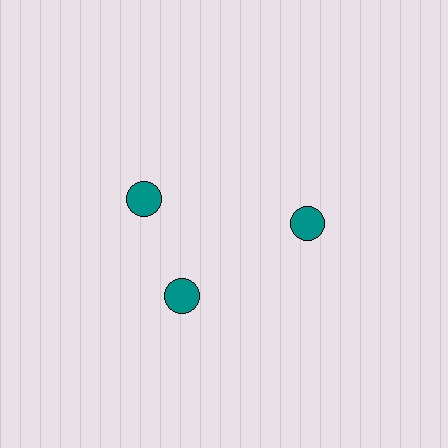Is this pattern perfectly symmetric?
No. The 3 teal circles are arranged in a ring, but one element near the 11 o'clock position is rotated out of alignment along the ring, breaking the 3-fold rotational symmetry.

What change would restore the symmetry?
The symmetry would be restored by rotating it back into even spacing with its neighbors so that all 3 circles sit at equal angles and equal distance from the center.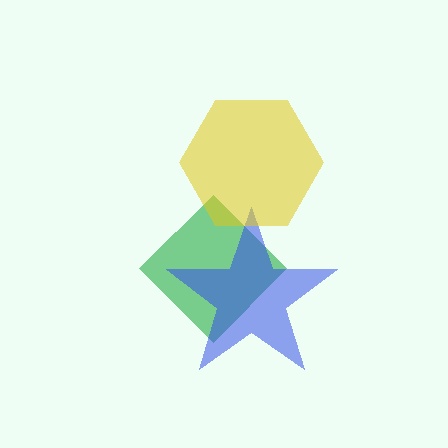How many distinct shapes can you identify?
There are 3 distinct shapes: a green diamond, a blue star, a yellow hexagon.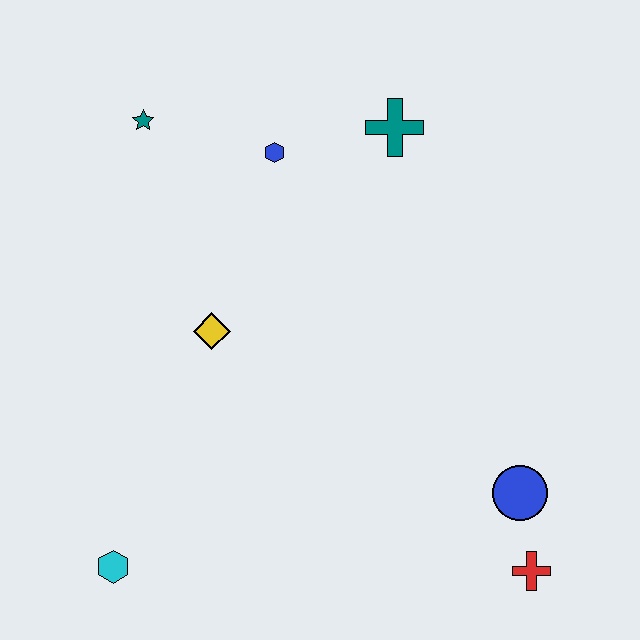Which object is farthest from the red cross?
The teal star is farthest from the red cross.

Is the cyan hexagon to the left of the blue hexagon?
Yes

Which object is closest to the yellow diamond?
The blue hexagon is closest to the yellow diamond.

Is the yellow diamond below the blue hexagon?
Yes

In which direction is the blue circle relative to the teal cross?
The blue circle is below the teal cross.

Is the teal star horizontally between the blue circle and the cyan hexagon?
Yes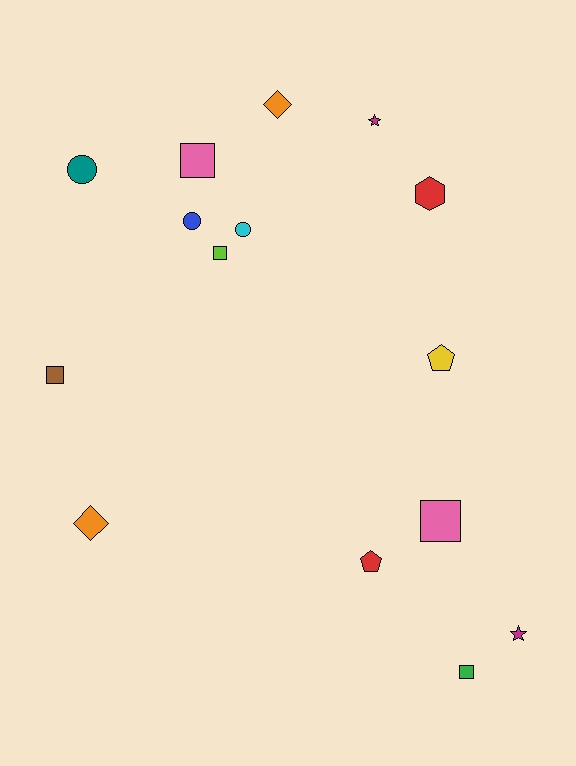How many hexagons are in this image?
There is 1 hexagon.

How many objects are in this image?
There are 15 objects.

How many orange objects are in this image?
There are 2 orange objects.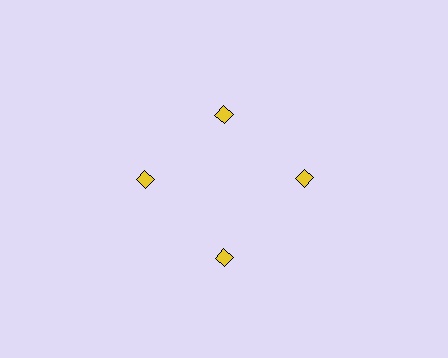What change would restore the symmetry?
The symmetry would be restored by moving it outward, back onto the ring so that all 4 diamonds sit at equal angles and equal distance from the center.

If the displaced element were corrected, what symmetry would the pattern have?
It would have 4-fold rotational symmetry — the pattern would map onto itself every 90 degrees.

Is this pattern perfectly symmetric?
No. The 4 yellow diamonds are arranged in a ring, but one element near the 12 o'clock position is pulled inward toward the center, breaking the 4-fold rotational symmetry.